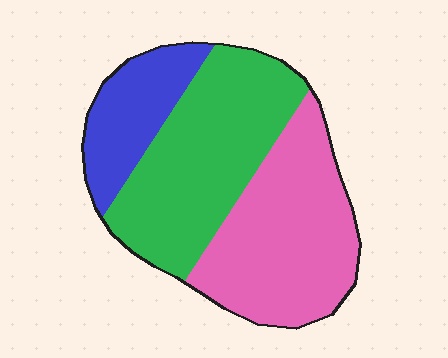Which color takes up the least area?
Blue, at roughly 20%.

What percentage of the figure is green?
Green takes up between a third and a half of the figure.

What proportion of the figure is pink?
Pink takes up about two fifths (2/5) of the figure.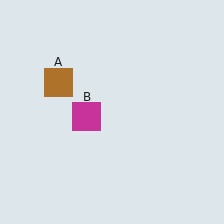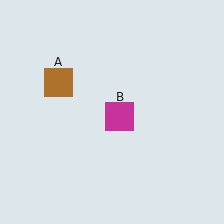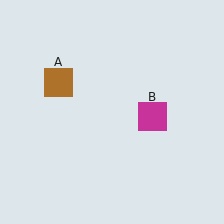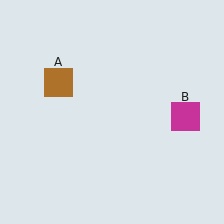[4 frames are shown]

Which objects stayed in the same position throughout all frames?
Brown square (object A) remained stationary.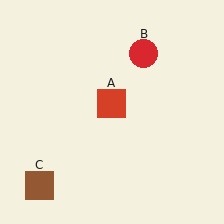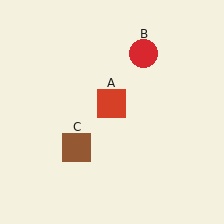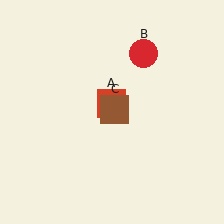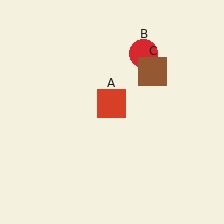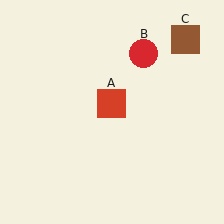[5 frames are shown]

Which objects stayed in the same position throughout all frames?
Red square (object A) and red circle (object B) remained stationary.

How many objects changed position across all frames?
1 object changed position: brown square (object C).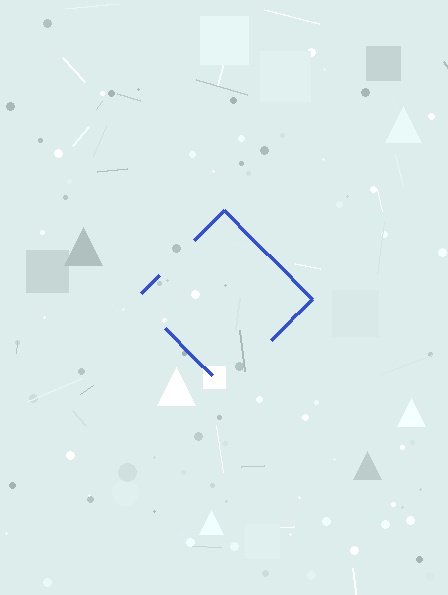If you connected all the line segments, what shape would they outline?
They would outline a diamond.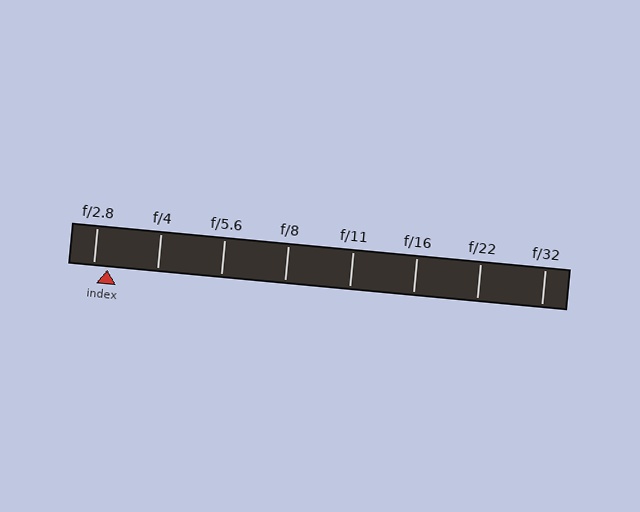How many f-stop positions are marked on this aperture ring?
There are 8 f-stop positions marked.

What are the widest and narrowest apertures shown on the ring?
The widest aperture shown is f/2.8 and the narrowest is f/32.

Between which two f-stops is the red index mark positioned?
The index mark is between f/2.8 and f/4.